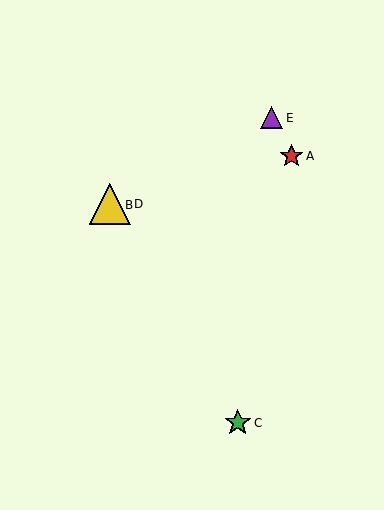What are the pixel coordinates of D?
Object D is at (110, 204).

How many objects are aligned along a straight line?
3 objects (B, C, D) are aligned along a straight line.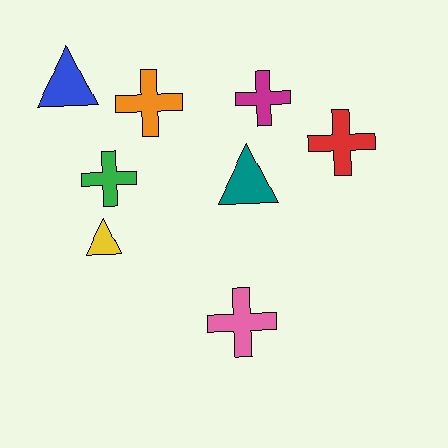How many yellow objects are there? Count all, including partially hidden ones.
There is 1 yellow object.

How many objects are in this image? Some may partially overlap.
There are 8 objects.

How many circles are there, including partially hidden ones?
There are no circles.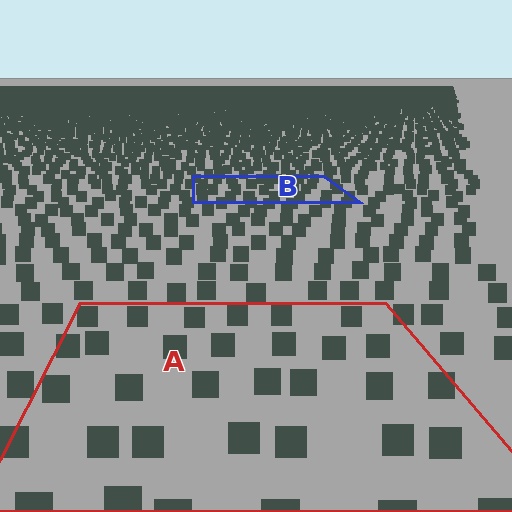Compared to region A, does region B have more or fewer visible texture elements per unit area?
Region B has more texture elements per unit area — they are packed more densely because it is farther away.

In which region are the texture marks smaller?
The texture marks are smaller in region B, because it is farther away.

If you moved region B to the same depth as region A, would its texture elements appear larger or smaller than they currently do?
They would appear larger. At a closer depth, the same texture elements are projected at a bigger on-screen size.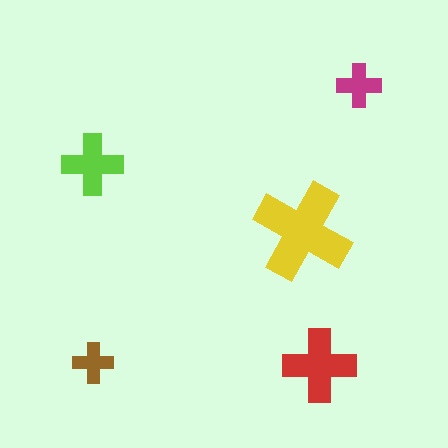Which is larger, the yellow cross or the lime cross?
The yellow one.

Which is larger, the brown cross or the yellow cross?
The yellow one.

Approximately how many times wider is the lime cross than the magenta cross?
About 1.5 times wider.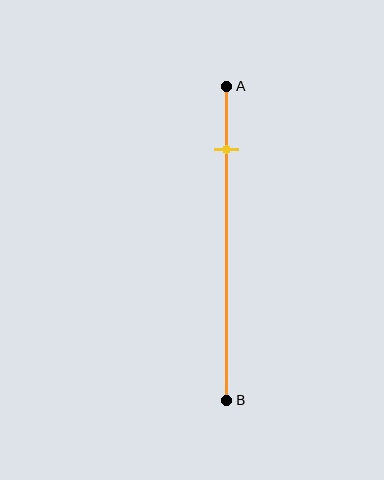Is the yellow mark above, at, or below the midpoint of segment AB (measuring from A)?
The yellow mark is above the midpoint of segment AB.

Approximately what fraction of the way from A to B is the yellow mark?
The yellow mark is approximately 20% of the way from A to B.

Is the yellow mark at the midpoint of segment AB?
No, the mark is at about 20% from A, not at the 50% midpoint.